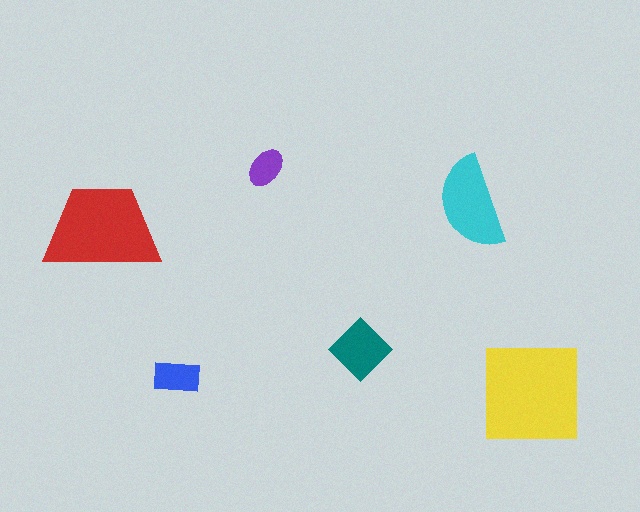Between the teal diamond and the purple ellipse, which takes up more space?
The teal diamond.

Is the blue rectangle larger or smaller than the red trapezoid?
Smaller.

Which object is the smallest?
The purple ellipse.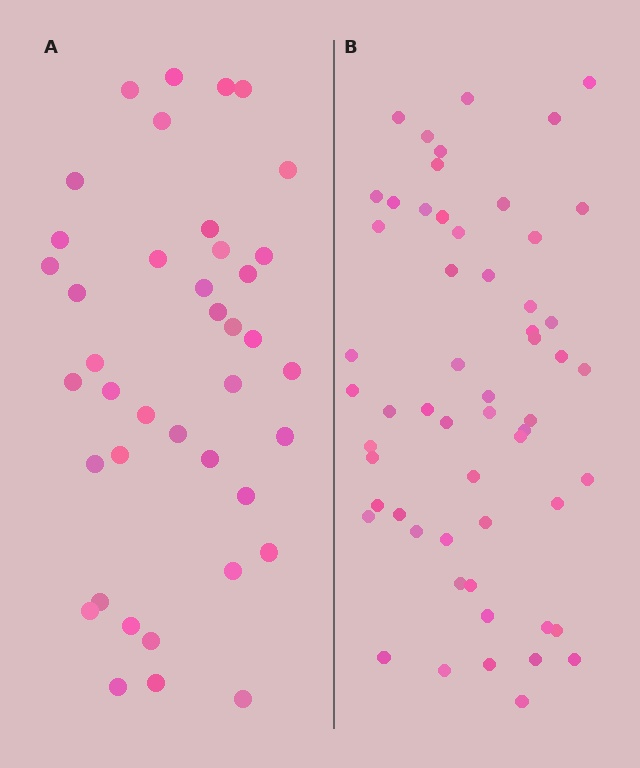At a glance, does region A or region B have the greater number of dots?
Region B (the right region) has more dots.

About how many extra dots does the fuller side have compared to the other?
Region B has approximately 15 more dots than region A.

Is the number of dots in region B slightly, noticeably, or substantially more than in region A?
Region B has noticeably more, but not dramatically so. The ratio is roughly 1.4 to 1.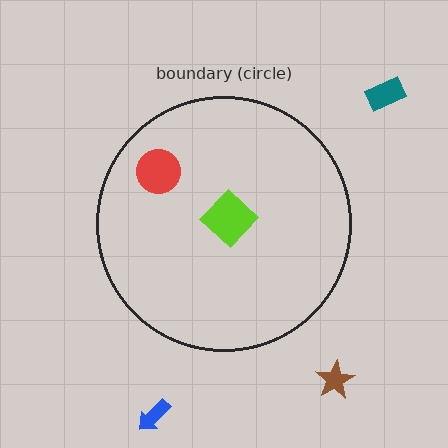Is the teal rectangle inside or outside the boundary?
Outside.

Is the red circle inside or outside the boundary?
Inside.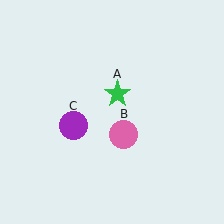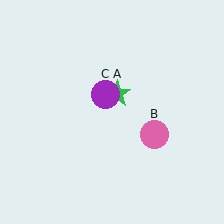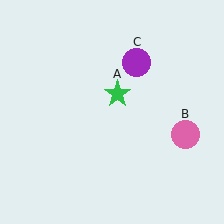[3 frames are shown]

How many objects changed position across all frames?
2 objects changed position: pink circle (object B), purple circle (object C).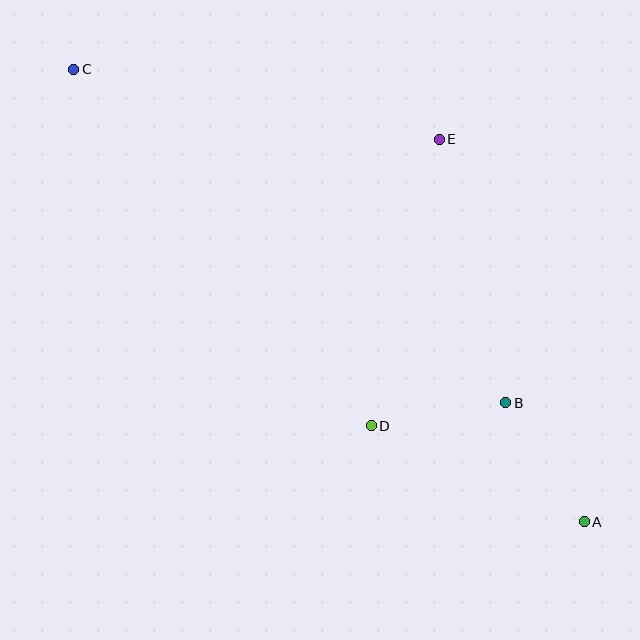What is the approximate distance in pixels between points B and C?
The distance between B and C is approximately 546 pixels.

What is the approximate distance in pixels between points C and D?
The distance between C and D is approximately 464 pixels.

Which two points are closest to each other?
Points B and D are closest to each other.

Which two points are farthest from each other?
Points A and C are farthest from each other.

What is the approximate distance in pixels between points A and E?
The distance between A and E is approximately 409 pixels.